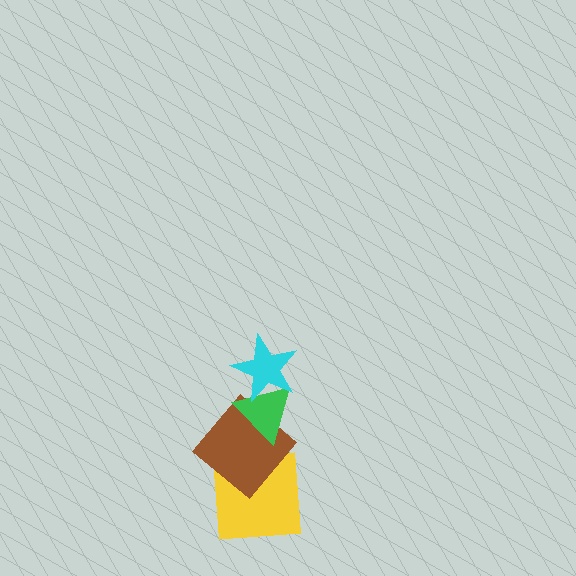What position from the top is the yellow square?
The yellow square is 4th from the top.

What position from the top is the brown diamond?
The brown diamond is 3rd from the top.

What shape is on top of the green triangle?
The cyan star is on top of the green triangle.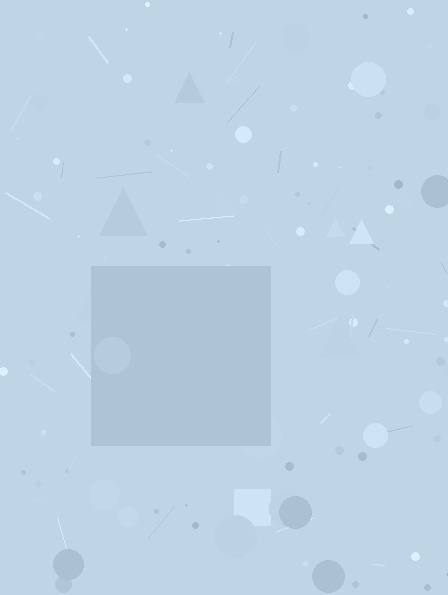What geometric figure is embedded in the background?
A square is embedded in the background.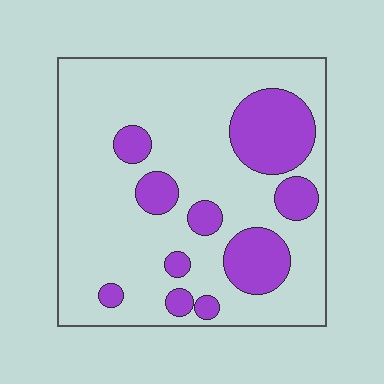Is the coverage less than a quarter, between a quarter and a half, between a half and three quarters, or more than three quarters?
Less than a quarter.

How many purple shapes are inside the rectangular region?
10.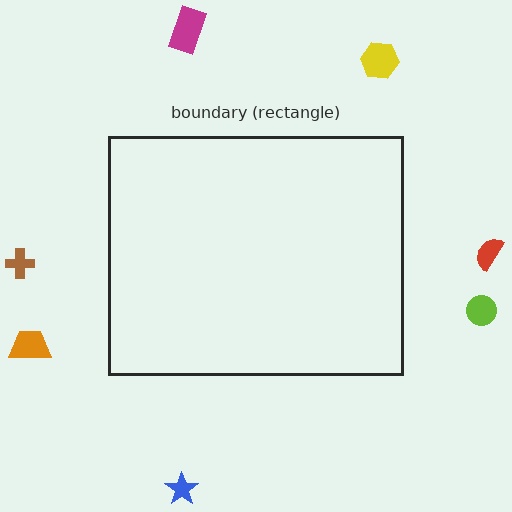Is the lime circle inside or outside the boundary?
Outside.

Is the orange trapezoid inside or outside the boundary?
Outside.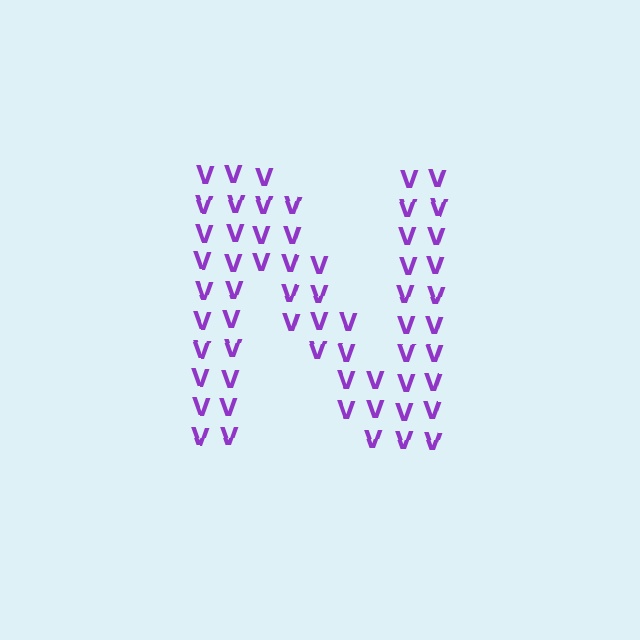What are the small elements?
The small elements are letter V's.